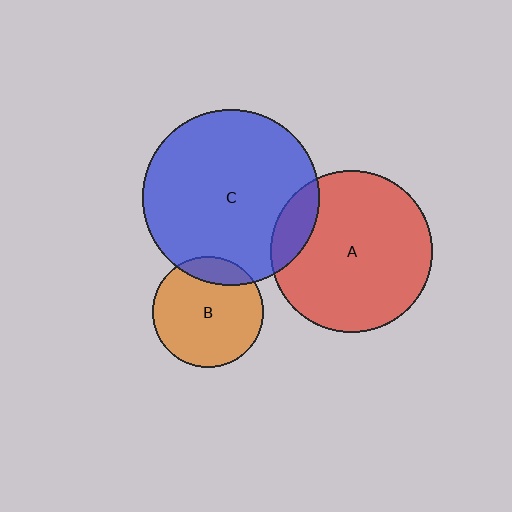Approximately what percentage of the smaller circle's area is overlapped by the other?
Approximately 15%.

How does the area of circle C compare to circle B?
Approximately 2.5 times.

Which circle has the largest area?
Circle C (blue).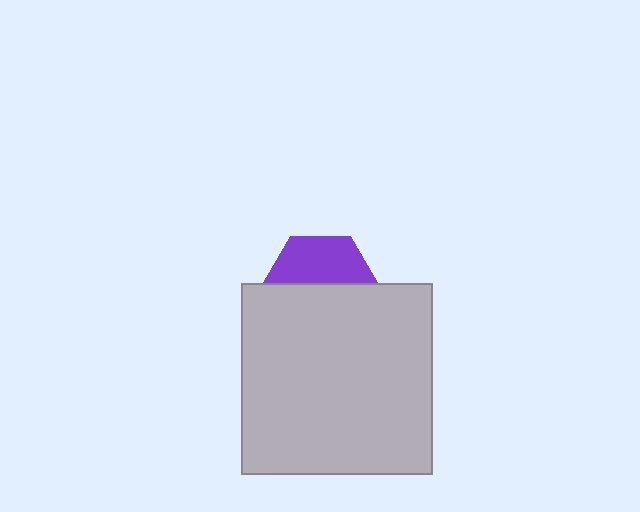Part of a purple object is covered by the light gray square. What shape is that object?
It is a hexagon.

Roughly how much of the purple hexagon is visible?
A small part of it is visible (roughly 43%).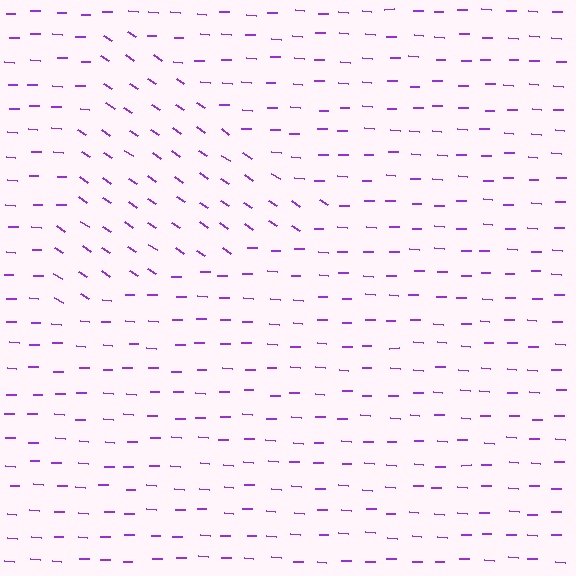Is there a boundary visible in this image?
Yes, there is a texture boundary formed by a change in line orientation.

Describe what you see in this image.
The image is filled with small purple line segments. A triangle region in the image has lines oriented differently from the surrounding lines, creating a visible texture boundary.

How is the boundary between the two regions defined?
The boundary is defined purely by a change in line orientation (approximately 31 degrees difference). All lines are the same color and thickness.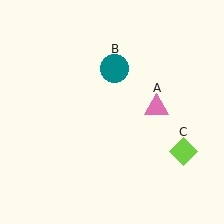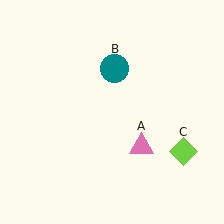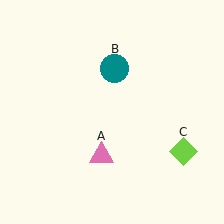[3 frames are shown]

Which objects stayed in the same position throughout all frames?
Teal circle (object B) and lime diamond (object C) remained stationary.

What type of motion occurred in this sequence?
The pink triangle (object A) rotated clockwise around the center of the scene.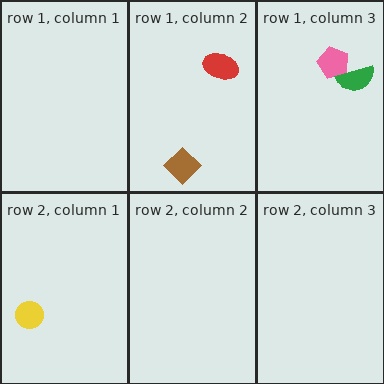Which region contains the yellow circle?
The row 2, column 1 region.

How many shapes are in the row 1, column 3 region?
2.